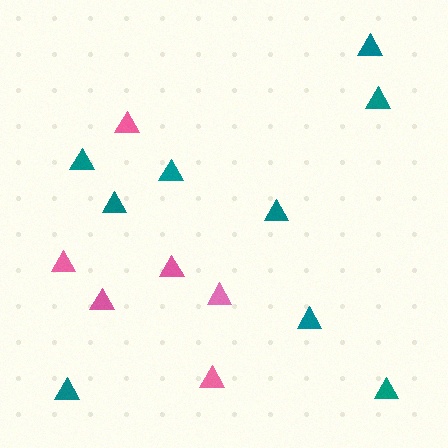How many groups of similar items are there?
There are 2 groups: one group of pink triangles (6) and one group of teal triangles (9).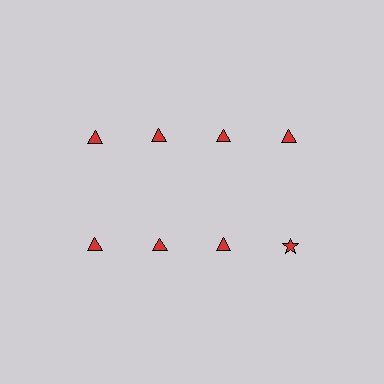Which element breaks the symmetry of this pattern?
The red star in the second row, second from right column breaks the symmetry. All other shapes are red triangles.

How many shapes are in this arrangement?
There are 8 shapes arranged in a grid pattern.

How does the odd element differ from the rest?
It has a different shape: star instead of triangle.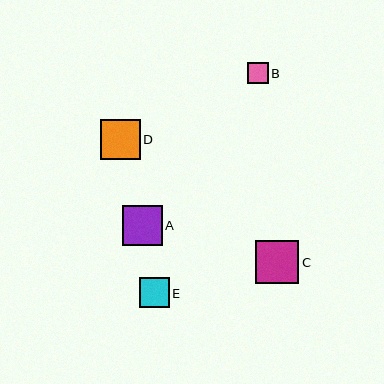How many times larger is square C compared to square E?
Square C is approximately 1.5 times the size of square E.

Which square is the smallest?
Square B is the smallest with a size of approximately 20 pixels.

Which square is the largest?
Square C is the largest with a size of approximately 43 pixels.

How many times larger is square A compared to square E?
Square A is approximately 1.4 times the size of square E.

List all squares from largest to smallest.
From largest to smallest: C, D, A, E, B.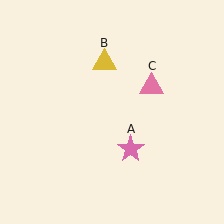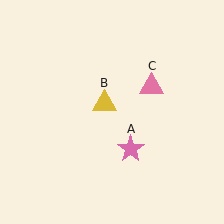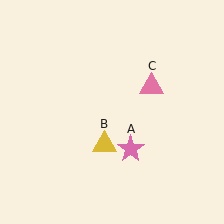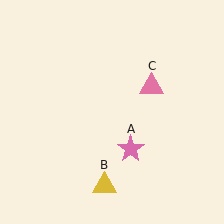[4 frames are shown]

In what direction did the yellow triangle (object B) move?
The yellow triangle (object B) moved down.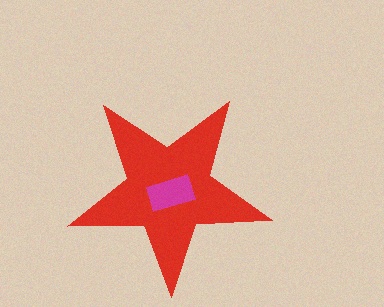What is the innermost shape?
The magenta rectangle.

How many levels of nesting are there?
2.